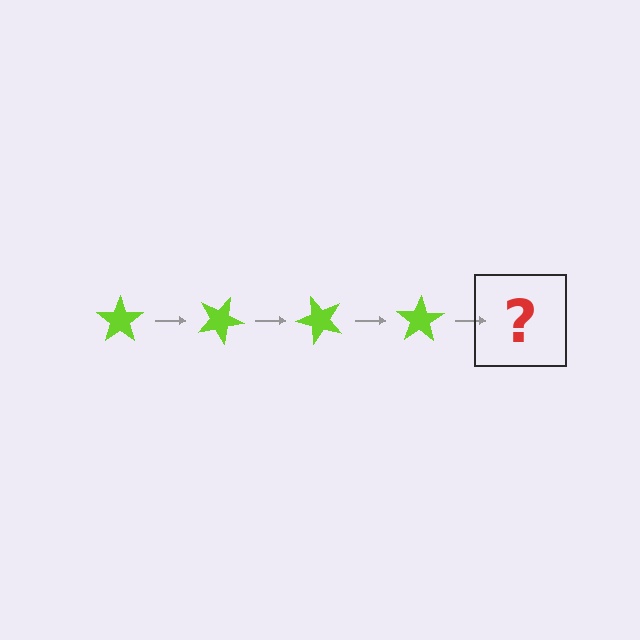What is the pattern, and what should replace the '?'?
The pattern is that the star rotates 25 degrees each step. The '?' should be a lime star rotated 100 degrees.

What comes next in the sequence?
The next element should be a lime star rotated 100 degrees.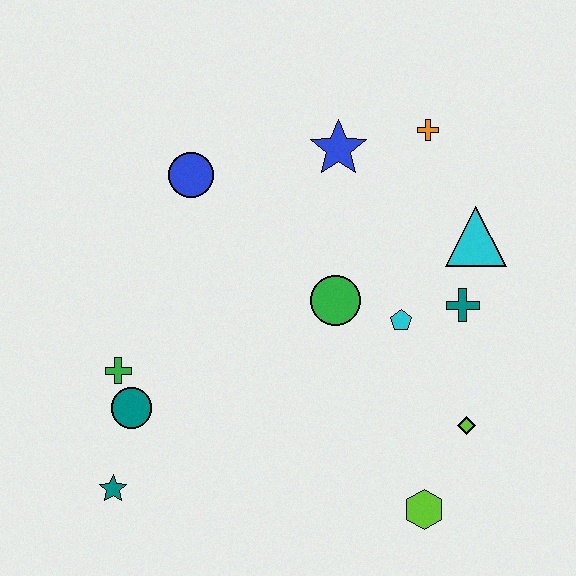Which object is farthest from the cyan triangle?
The teal star is farthest from the cyan triangle.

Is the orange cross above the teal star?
Yes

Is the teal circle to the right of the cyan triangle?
No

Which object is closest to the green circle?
The cyan pentagon is closest to the green circle.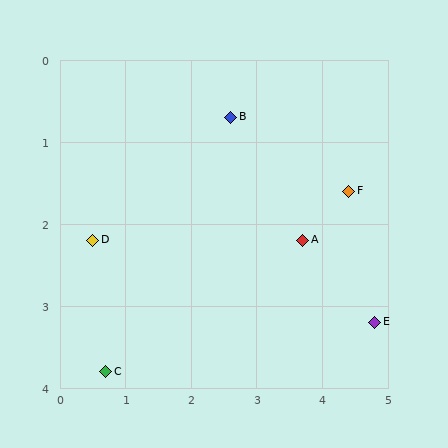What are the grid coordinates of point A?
Point A is at approximately (3.7, 2.2).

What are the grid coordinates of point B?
Point B is at approximately (2.6, 0.7).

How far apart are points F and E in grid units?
Points F and E are about 1.6 grid units apart.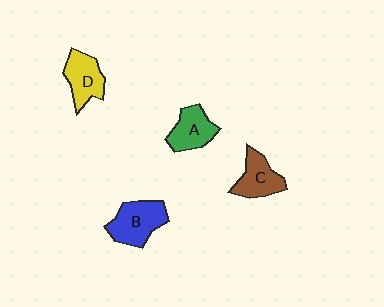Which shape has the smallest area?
Shape A (green).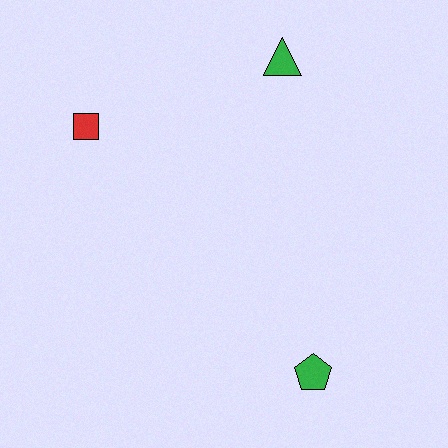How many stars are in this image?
There are no stars.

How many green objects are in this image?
There are 2 green objects.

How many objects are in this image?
There are 3 objects.